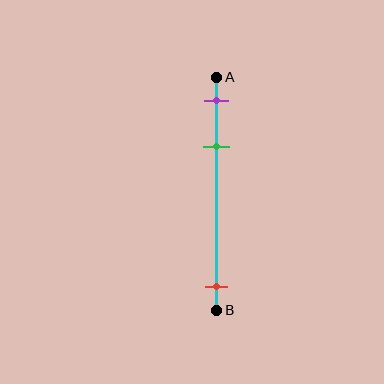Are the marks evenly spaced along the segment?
No, the marks are not evenly spaced.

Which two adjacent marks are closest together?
The purple and green marks are the closest adjacent pair.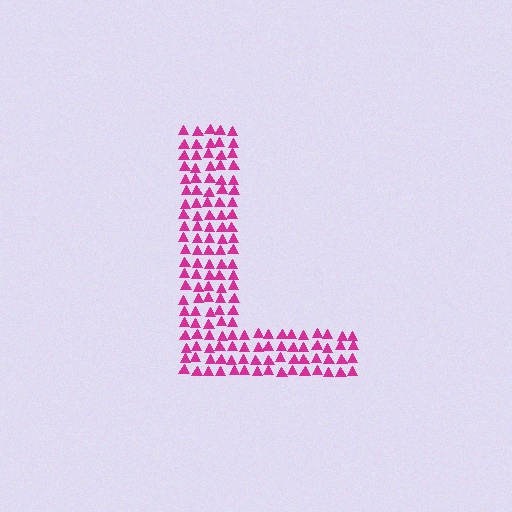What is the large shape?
The large shape is the letter L.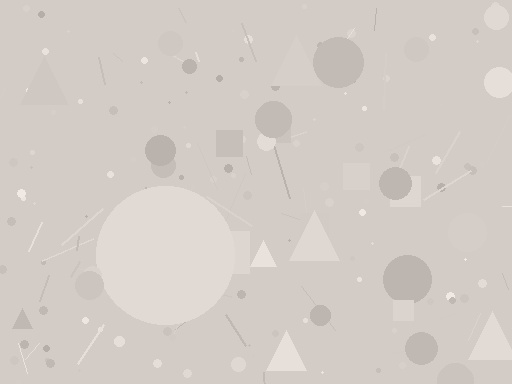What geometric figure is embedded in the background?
A circle is embedded in the background.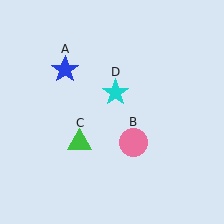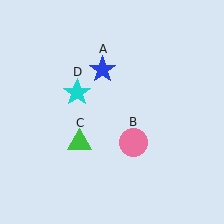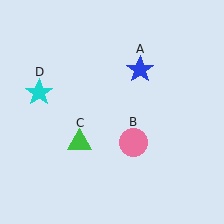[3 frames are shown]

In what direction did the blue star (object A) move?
The blue star (object A) moved right.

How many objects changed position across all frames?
2 objects changed position: blue star (object A), cyan star (object D).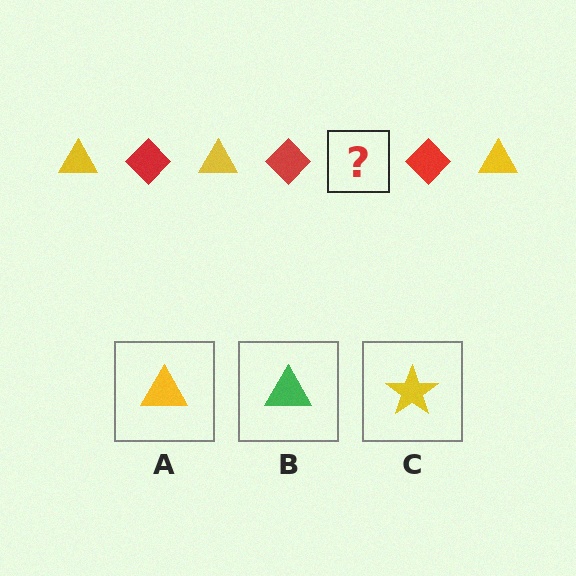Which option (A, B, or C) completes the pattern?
A.